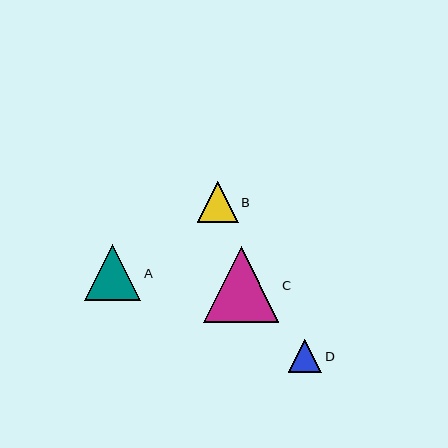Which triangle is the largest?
Triangle C is the largest with a size of approximately 75 pixels.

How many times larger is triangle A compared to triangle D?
Triangle A is approximately 1.7 times the size of triangle D.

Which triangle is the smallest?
Triangle D is the smallest with a size of approximately 34 pixels.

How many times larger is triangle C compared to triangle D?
Triangle C is approximately 2.2 times the size of triangle D.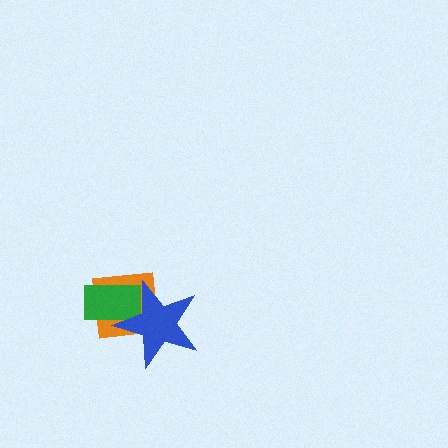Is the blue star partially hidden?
No, no other shape covers it.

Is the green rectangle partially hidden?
Yes, it is partially covered by another shape.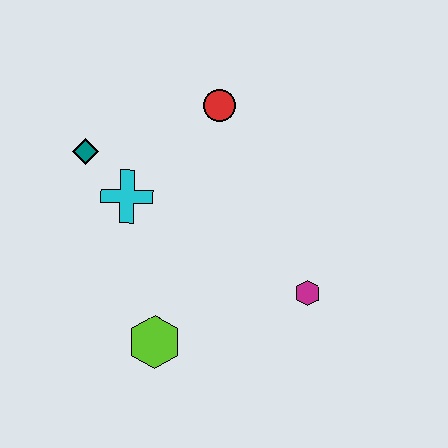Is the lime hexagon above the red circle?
No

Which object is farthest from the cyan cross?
The magenta hexagon is farthest from the cyan cross.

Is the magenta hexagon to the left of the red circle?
No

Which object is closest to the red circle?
The cyan cross is closest to the red circle.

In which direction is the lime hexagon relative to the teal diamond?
The lime hexagon is below the teal diamond.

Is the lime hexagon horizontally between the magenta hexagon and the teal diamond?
Yes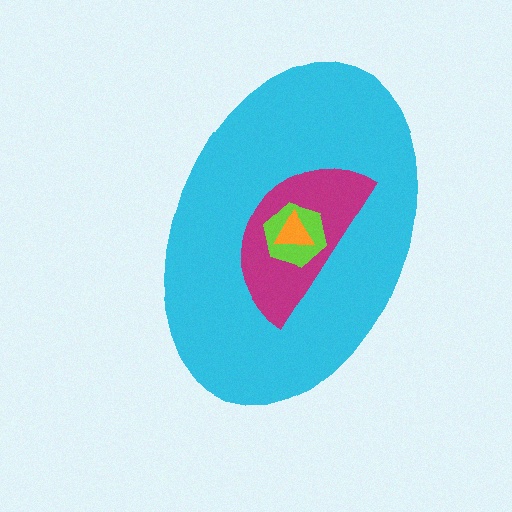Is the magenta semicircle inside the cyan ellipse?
Yes.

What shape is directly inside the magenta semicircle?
The lime hexagon.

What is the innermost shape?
The orange triangle.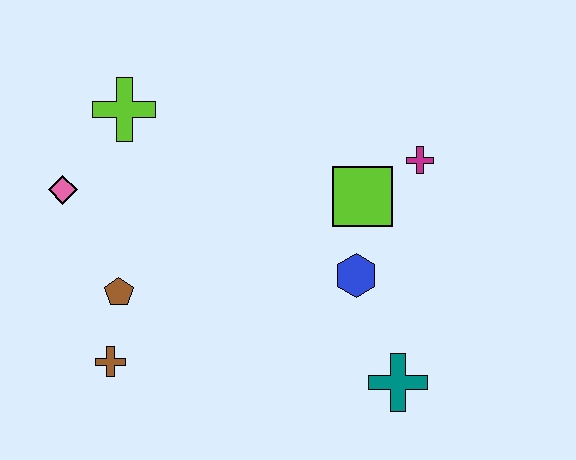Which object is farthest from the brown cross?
The magenta cross is farthest from the brown cross.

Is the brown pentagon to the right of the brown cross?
Yes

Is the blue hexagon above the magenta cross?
No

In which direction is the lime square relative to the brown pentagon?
The lime square is to the right of the brown pentagon.